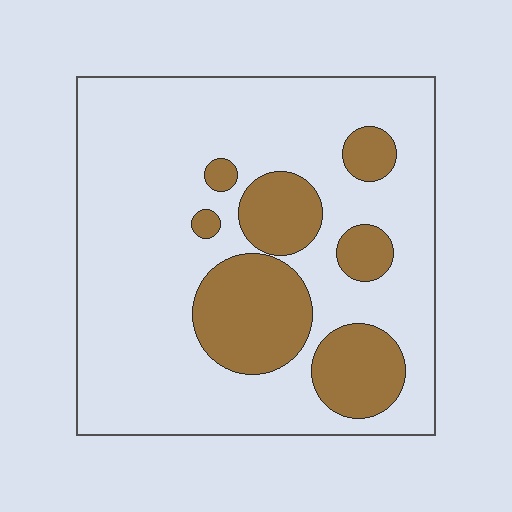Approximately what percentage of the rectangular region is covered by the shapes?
Approximately 25%.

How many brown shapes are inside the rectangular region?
7.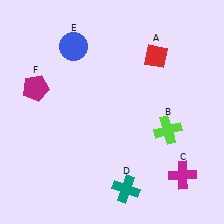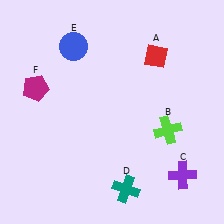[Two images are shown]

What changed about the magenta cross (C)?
In Image 1, C is magenta. In Image 2, it changed to purple.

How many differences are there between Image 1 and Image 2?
There is 1 difference between the two images.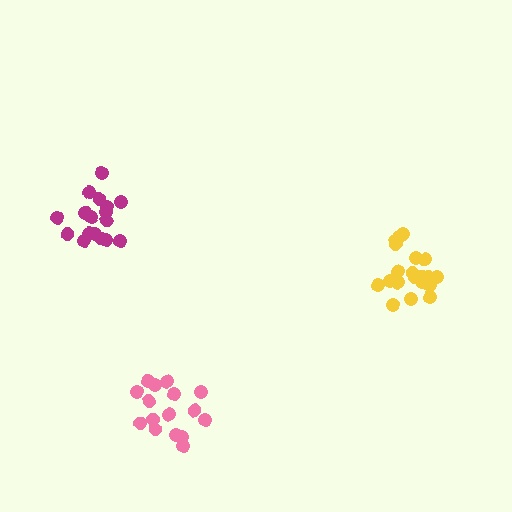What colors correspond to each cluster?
The clusters are colored: yellow, pink, magenta.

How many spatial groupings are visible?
There are 3 spatial groupings.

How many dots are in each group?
Group 1: 20 dots, Group 2: 16 dots, Group 3: 17 dots (53 total).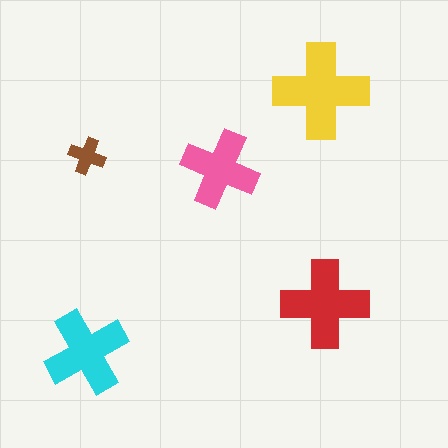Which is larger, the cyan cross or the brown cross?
The cyan one.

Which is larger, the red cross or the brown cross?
The red one.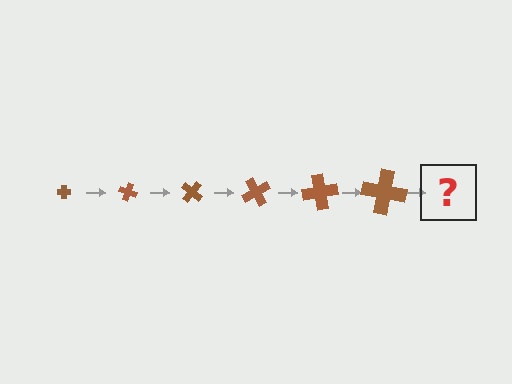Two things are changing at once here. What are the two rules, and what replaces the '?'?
The two rules are that the cross grows larger each step and it rotates 20 degrees each step. The '?' should be a cross, larger than the previous one and rotated 120 degrees from the start.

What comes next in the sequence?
The next element should be a cross, larger than the previous one and rotated 120 degrees from the start.